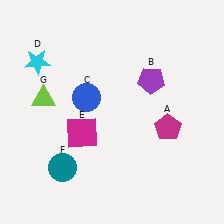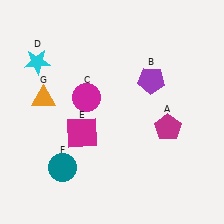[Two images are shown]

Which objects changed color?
C changed from blue to magenta. G changed from lime to orange.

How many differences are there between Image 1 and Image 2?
There are 2 differences between the two images.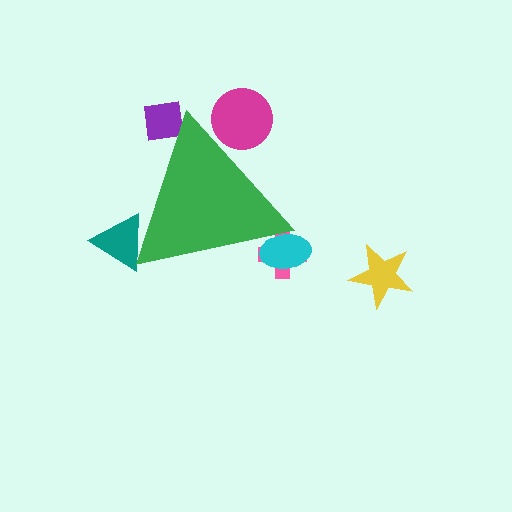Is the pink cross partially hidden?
Yes, the pink cross is partially hidden behind the green triangle.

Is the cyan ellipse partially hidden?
Yes, the cyan ellipse is partially hidden behind the green triangle.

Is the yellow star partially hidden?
No, the yellow star is fully visible.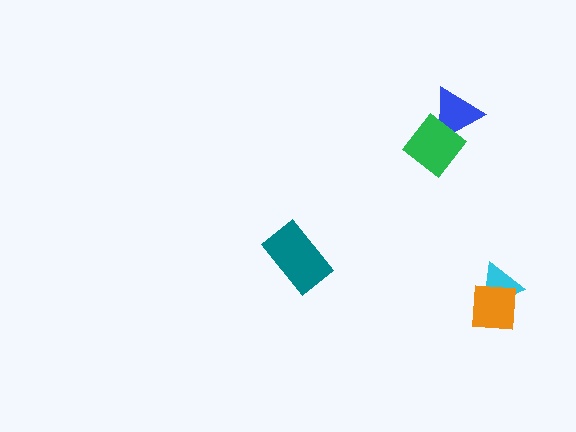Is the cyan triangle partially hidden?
Yes, it is partially covered by another shape.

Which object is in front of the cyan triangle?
The orange square is in front of the cyan triangle.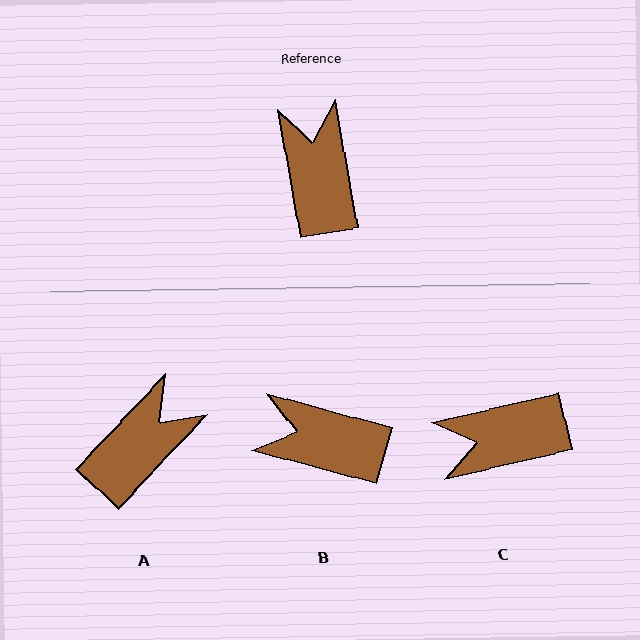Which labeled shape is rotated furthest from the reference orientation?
C, about 93 degrees away.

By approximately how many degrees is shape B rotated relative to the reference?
Approximately 65 degrees counter-clockwise.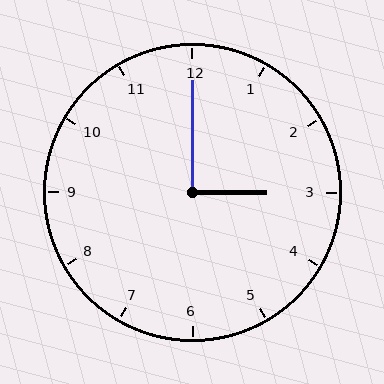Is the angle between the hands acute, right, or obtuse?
It is right.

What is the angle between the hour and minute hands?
Approximately 90 degrees.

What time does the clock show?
3:00.